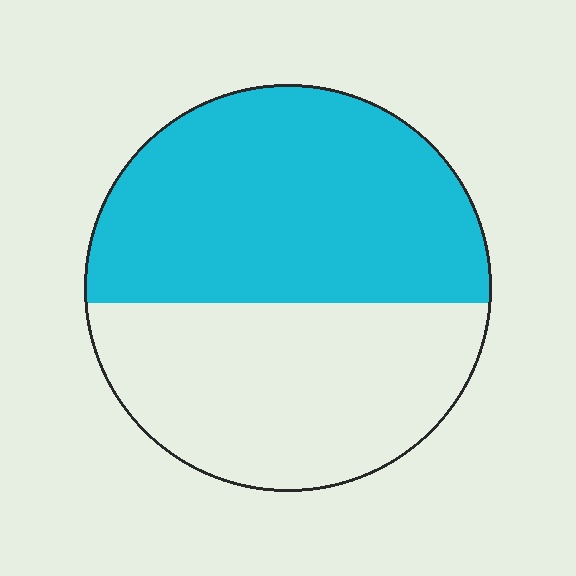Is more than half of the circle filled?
Yes.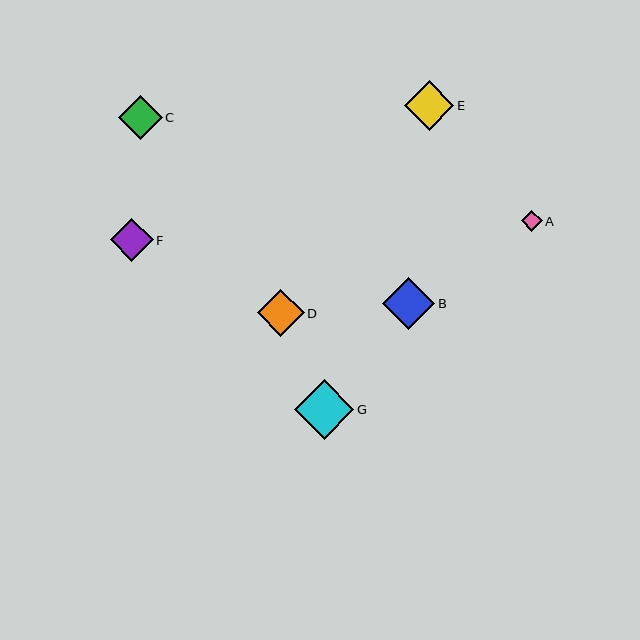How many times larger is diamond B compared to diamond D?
Diamond B is approximately 1.1 times the size of diamond D.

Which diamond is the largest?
Diamond G is the largest with a size of approximately 60 pixels.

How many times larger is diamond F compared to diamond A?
Diamond F is approximately 2.0 times the size of diamond A.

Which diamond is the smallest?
Diamond A is the smallest with a size of approximately 21 pixels.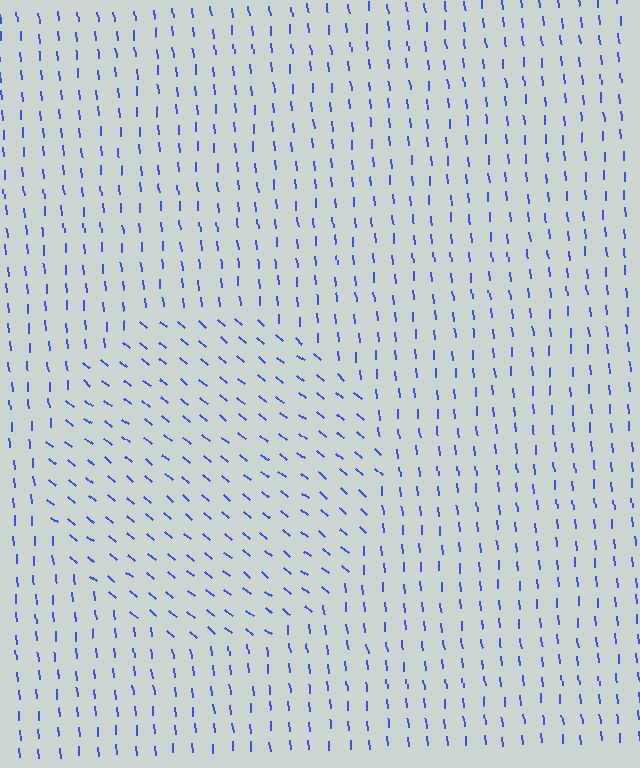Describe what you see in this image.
The image is filled with small blue line segments. A circle region in the image has lines oriented differently from the surrounding lines, creating a visible texture boundary.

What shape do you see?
I see a circle.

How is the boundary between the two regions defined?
The boundary is defined purely by a change in line orientation (approximately 45 degrees difference). All lines are the same color and thickness.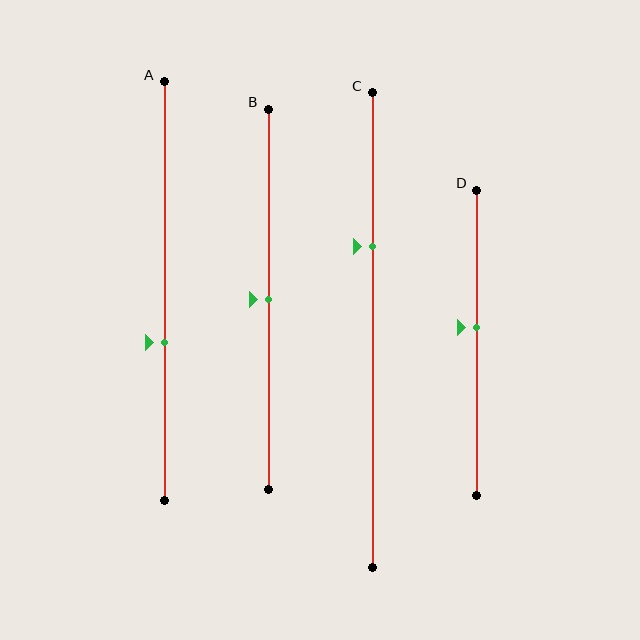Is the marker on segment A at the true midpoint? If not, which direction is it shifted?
No, the marker on segment A is shifted downward by about 12% of the segment length.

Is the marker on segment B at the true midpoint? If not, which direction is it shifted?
Yes, the marker on segment B is at the true midpoint.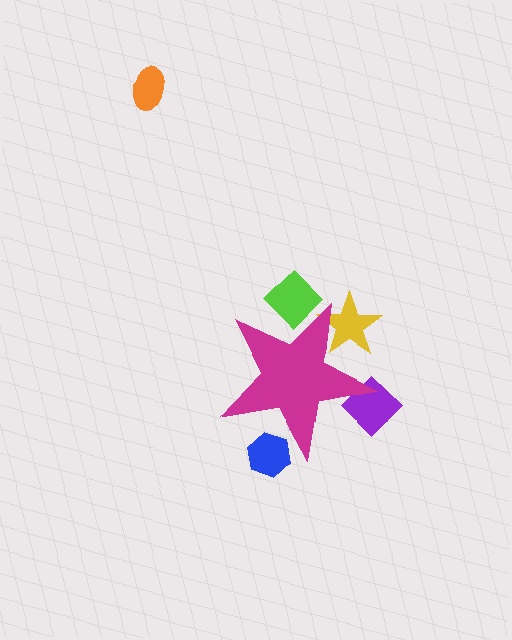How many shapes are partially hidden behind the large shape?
4 shapes are partially hidden.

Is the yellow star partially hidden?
Yes, the yellow star is partially hidden behind the magenta star.